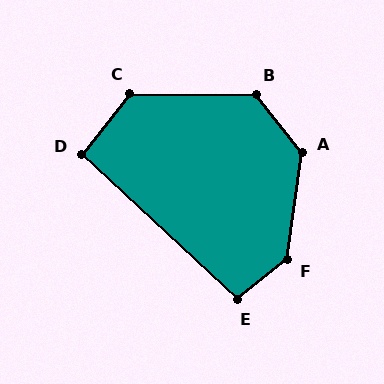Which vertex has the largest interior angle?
F, at approximately 137 degrees.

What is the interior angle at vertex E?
Approximately 98 degrees (obtuse).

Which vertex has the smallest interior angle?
D, at approximately 95 degrees.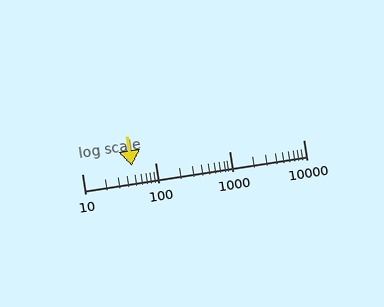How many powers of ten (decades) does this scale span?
The scale spans 3 decades, from 10 to 10000.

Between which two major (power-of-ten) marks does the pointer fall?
The pointer is between 10 and 100.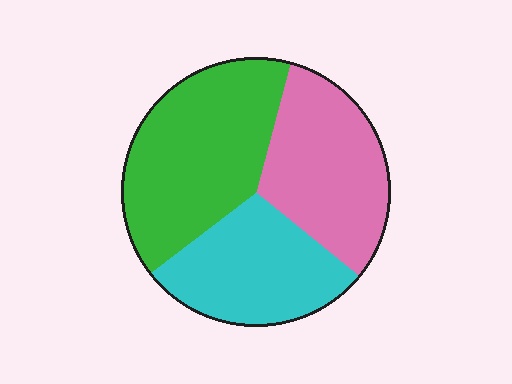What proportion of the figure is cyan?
Cyan covers roughly 30% of the figure.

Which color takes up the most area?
Green, at roughly 40%.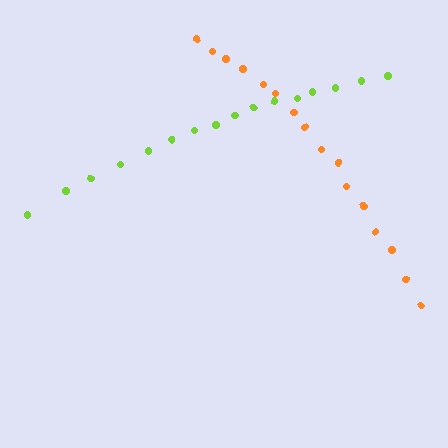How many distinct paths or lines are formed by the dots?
There are 2 distinct paths.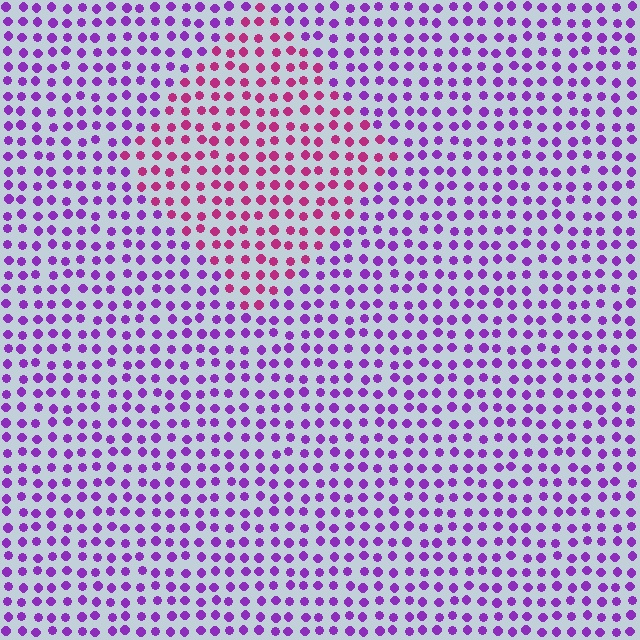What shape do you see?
I see a diamond.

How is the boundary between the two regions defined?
The boundary is defined purely by a slight shift in hue (about 44 degrees). Spacing, size, and orientation are identical on both sides.